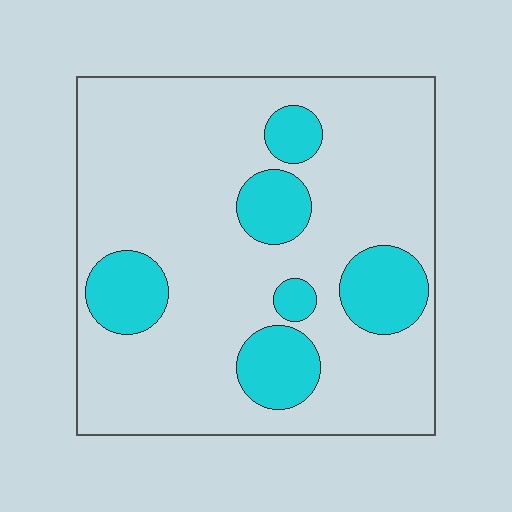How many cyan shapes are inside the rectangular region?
6.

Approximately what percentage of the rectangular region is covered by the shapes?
Approximately 20%.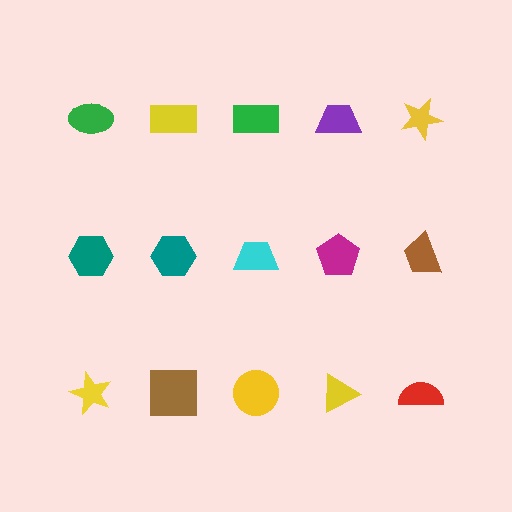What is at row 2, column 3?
A cyan trapezoid.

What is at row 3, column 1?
A yellow star.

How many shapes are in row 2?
5 shapes.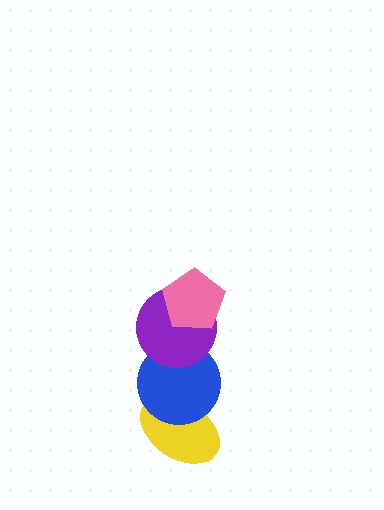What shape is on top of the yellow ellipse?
The blue circle is on top of the yellow ellipse.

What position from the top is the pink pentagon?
The pink pentagon is 1st from the top.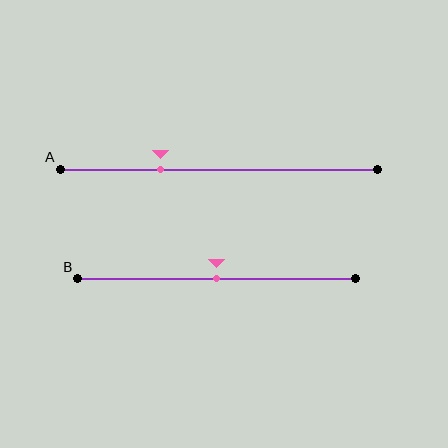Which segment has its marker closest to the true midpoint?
Segment B has its marker closest to the true midpoint.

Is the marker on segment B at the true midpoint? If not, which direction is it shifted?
Yes, the marker on segment B is at the true midpoint.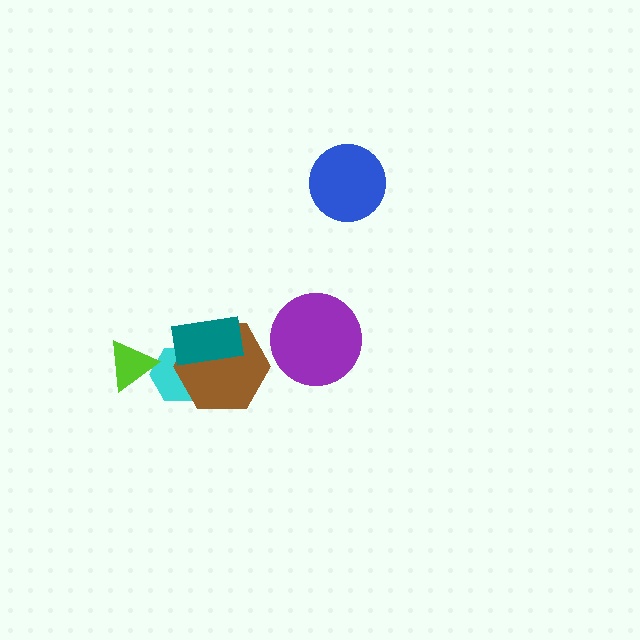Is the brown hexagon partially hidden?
Yes, it is partially covered by another shape.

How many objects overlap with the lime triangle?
1 object overlaps with the lime triangle.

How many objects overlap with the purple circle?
0 objects overlap with the purple circle.